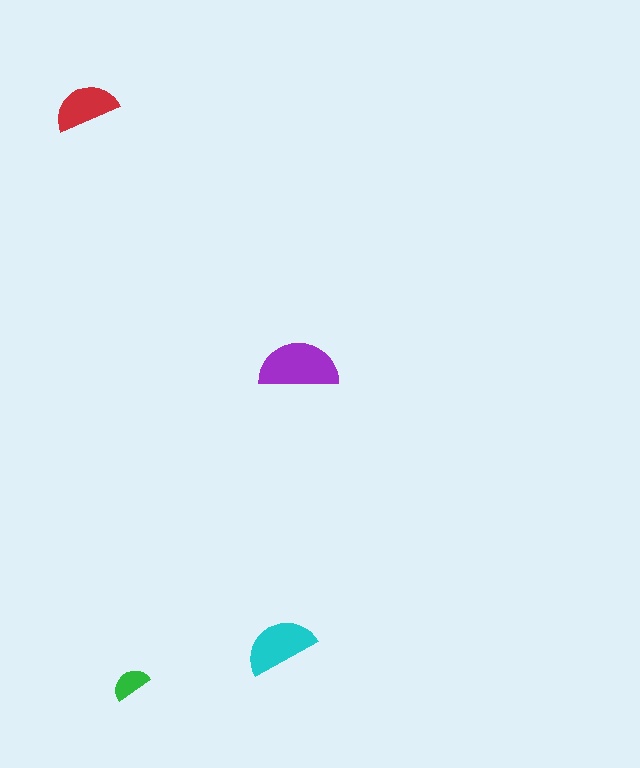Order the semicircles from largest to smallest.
the purple one, the cyan one, the red one, the green one.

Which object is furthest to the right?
The purple semicircle is rightmost.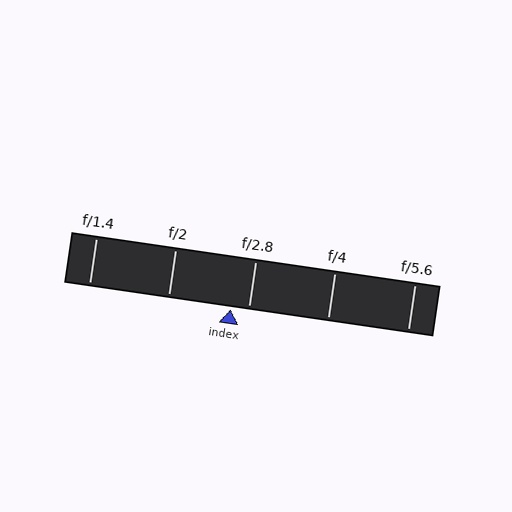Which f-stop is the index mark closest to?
The index mark is closest to f/2.8.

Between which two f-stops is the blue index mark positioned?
The index mark is between f/2 and f/2.8.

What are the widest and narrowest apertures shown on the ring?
The widest aperture shown is f/1.4 and the narrowest is f/5.6.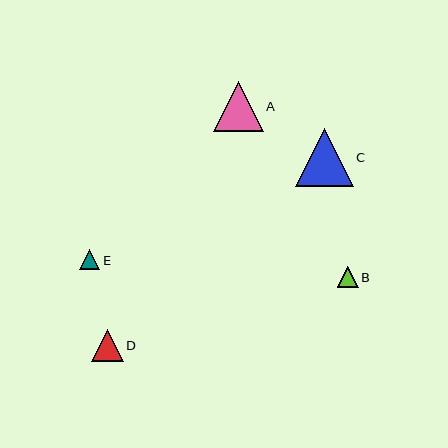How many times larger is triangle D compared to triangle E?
Triangle D is approximately 1.6 times the size of triangle E.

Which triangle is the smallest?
Triangle E is the smallest with a size of approximately 20 pixels.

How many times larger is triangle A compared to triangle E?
Triangle A is approximately 2.5 times the size of triangle E.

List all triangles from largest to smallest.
From largest to smallest: C, A, D, B, E.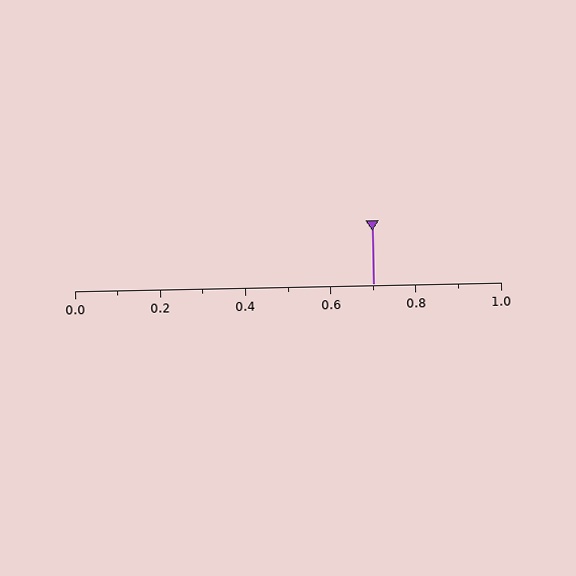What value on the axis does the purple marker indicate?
The marker indicates approximately 0.7.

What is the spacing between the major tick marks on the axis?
The major ticks are spaced 0.2 apart.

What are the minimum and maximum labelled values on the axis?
The axis runs from 0.0 to 1.0.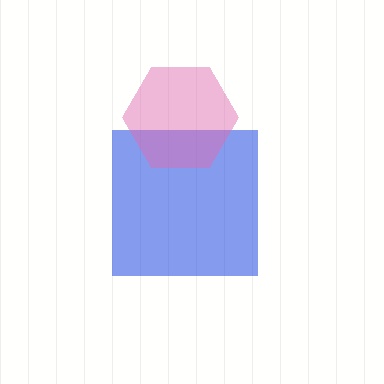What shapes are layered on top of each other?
The layered shapes are: a blue square, a pink hexagon.